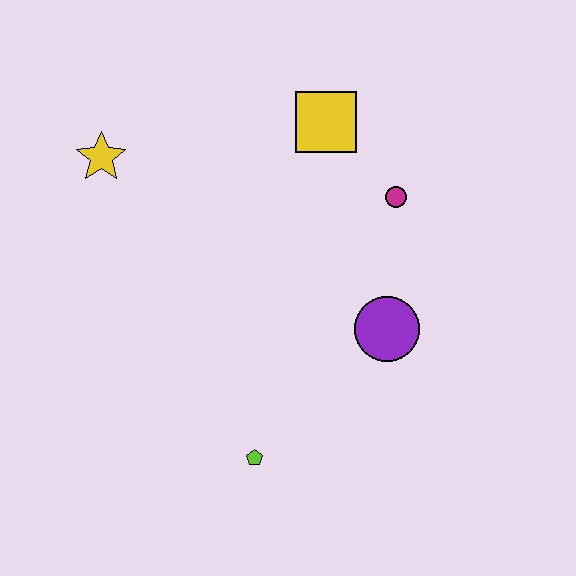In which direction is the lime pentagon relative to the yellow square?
The lime pentagon is below the yellow square.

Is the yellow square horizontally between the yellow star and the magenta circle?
Yes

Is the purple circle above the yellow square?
No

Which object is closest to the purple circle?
The magenta circle is closest to the purple circle.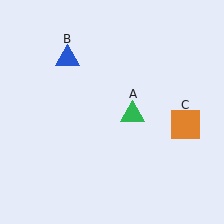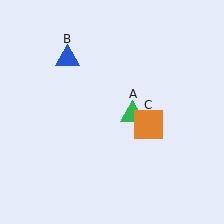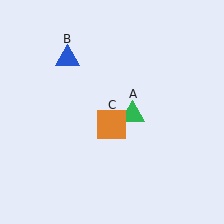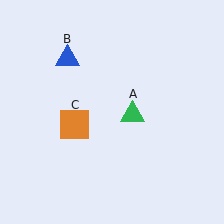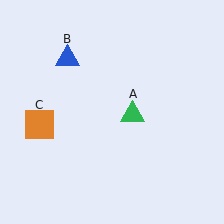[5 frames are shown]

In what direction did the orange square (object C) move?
The orange square (object C) moved left.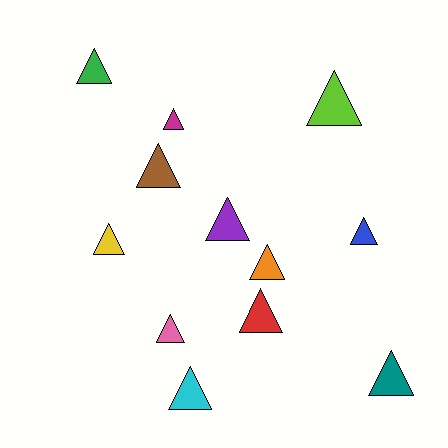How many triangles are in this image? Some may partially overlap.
There are 12 triangles.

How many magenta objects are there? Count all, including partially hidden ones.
There is 1 magenta object.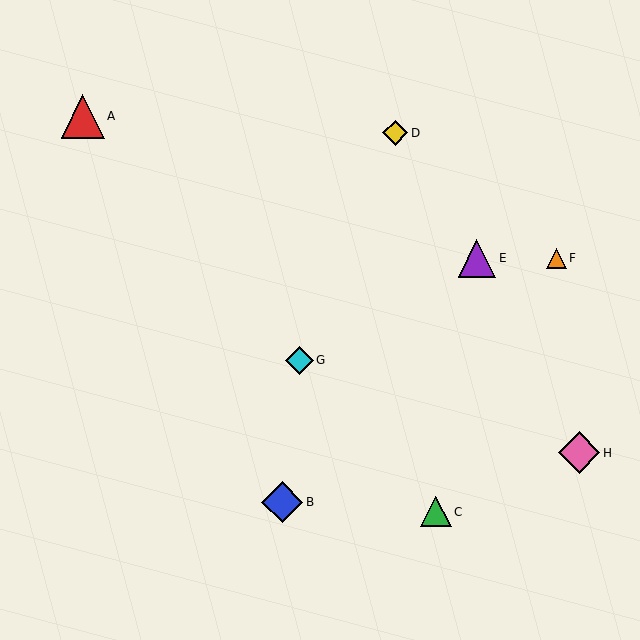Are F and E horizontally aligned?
Yes, both are at y≈258.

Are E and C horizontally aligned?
No, E is at y≈258 and C is at y≈512.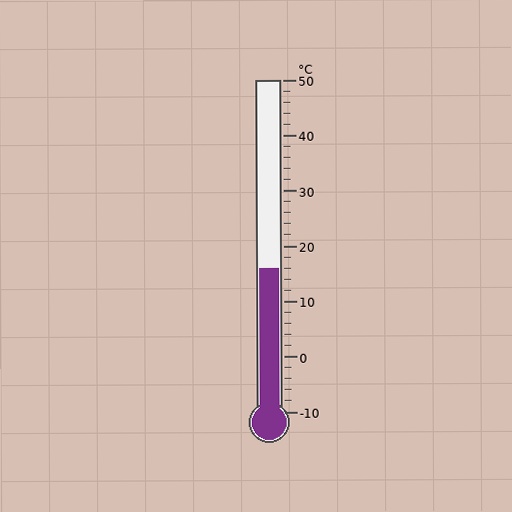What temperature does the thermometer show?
The thermometer shows approximately 16°C.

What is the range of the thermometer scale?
The thermometer scale ranges from -10°C to 50°C.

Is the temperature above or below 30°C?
The temperature is below 30°C.